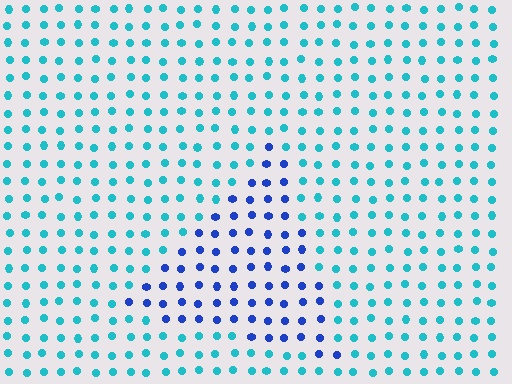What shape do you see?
I see a triangle.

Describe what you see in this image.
The image is filled with small cyan elements in a uniform arrangement. A triangle-shaped region is visible where the elements are tinted to a slightly different hue, forming a subtle color boundary.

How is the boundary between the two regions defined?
The boundary is defined purely by a slight shift in hue (about 45 degrees). Spacing, size, and orientation are identical on both sides.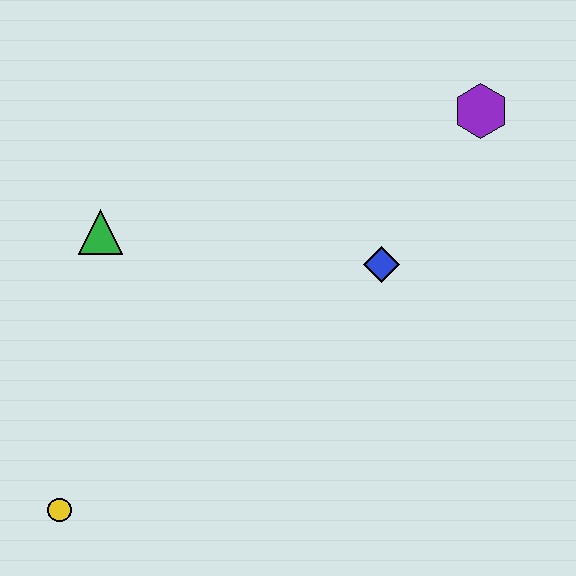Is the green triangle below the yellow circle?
No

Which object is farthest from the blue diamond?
The yellow circle is farthest from the blue diamond.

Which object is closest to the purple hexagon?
The blue diamond is closest to the purple hexagon.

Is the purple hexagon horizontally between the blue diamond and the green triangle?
No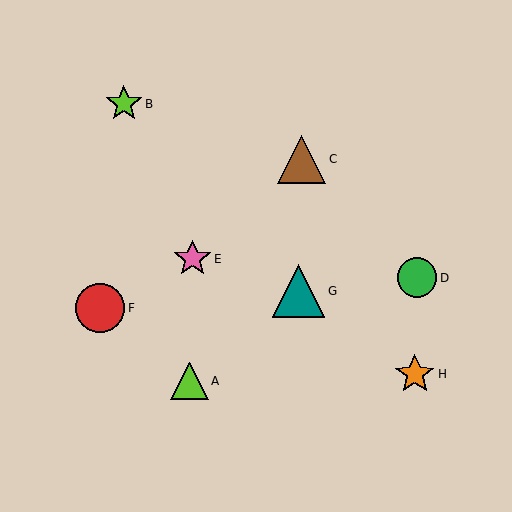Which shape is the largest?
The teal triangle (labeled G) is the largest.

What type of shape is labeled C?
Shape C is a brown triangle.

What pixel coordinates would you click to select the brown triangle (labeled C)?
Click at (302, 159) to select the brown triangle C.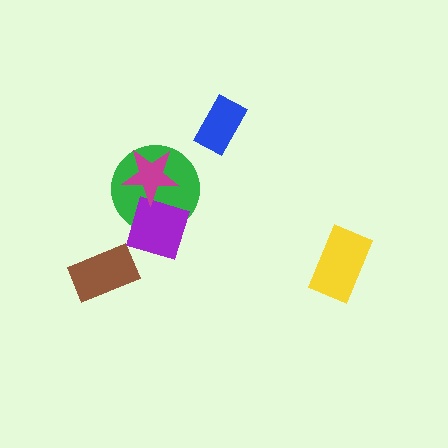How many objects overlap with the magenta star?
2 objects overlap with the magenta star.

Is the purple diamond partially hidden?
Yes, it is partially covered by another shape.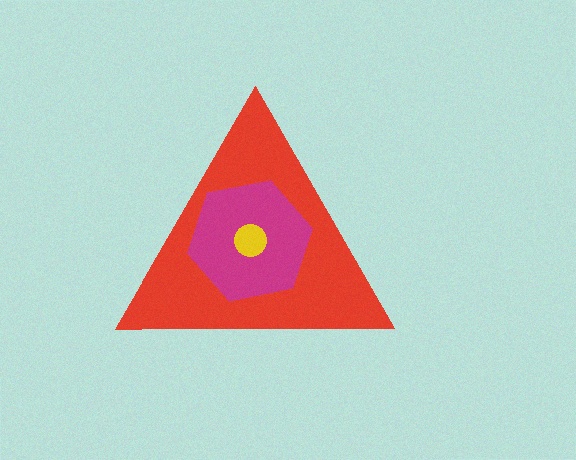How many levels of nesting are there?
3.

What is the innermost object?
The yellow circle.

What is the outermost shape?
The red triangle.